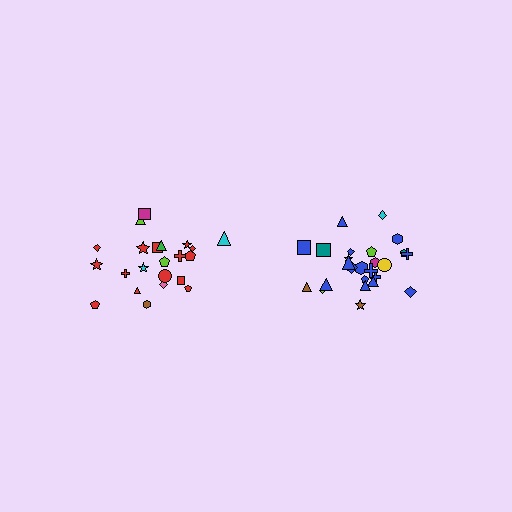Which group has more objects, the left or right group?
The right group.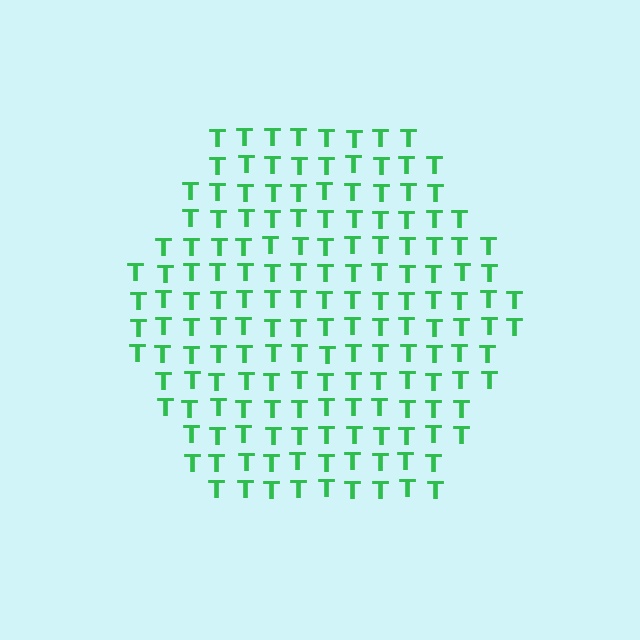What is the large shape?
The large shape is a hexagon.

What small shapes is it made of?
It is made of small letter T's.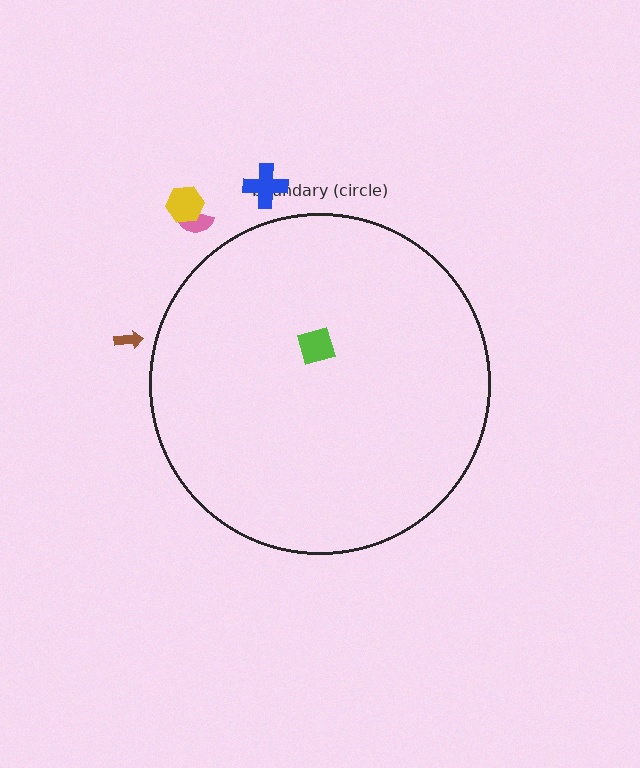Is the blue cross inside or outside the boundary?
Outside.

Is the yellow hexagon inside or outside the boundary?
Outside.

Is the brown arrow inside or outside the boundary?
Outside.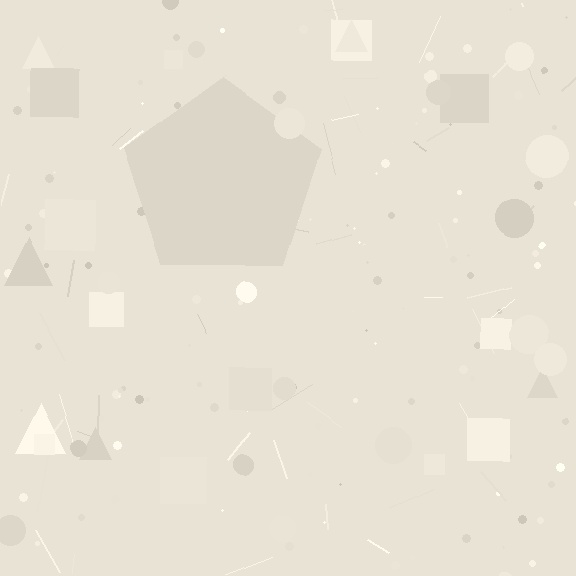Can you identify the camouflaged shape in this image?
The camouflaged shape is a pentagon.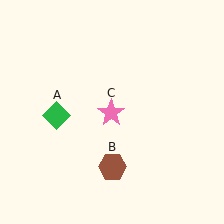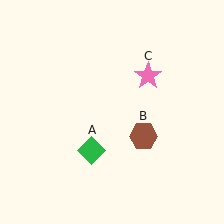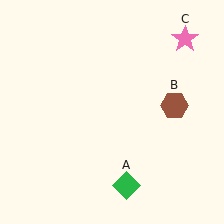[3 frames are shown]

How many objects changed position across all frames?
3 objects changed position: green diamond (object A), brown hexagon (object B), pink star (object C).